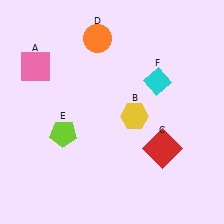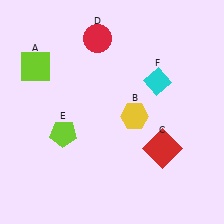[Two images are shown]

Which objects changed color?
A changed from pink to lime. D changed from orange to red.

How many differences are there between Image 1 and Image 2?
There are 2 differences between the two images.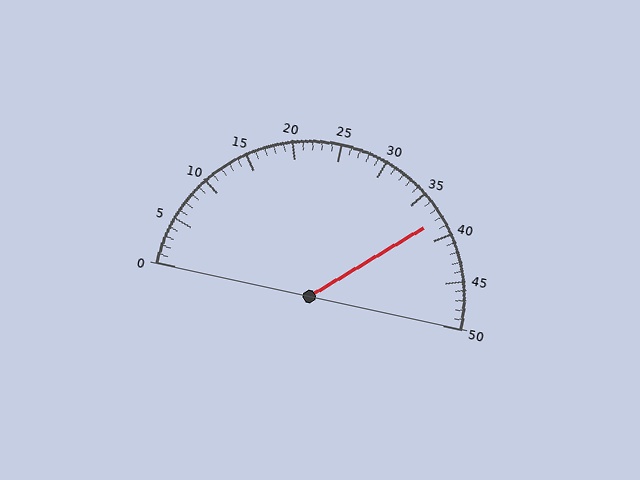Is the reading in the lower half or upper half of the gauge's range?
The reading is in the upper half of the range (0 to 50).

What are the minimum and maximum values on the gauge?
The gauge ranges from 0 to 50.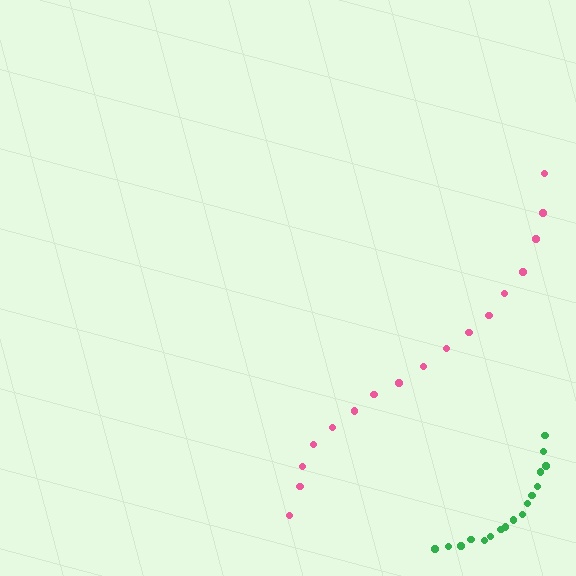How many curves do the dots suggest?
There are 2 distinct paths.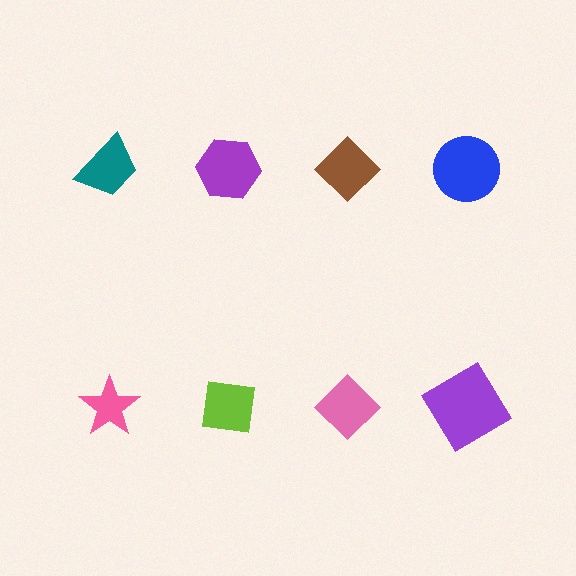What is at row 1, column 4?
A blue circle.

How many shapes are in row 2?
4 shapes.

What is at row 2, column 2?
A lime square.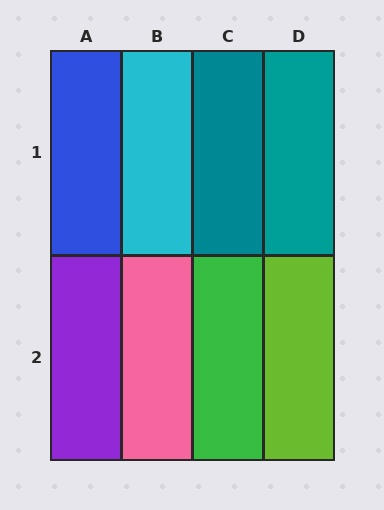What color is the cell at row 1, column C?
Teal.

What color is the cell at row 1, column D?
Teal.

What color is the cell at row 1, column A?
Blue.